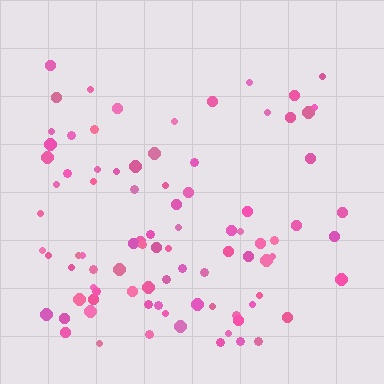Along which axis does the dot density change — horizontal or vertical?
Vertical.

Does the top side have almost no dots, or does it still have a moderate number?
Still a moderate number, just noticeably fewer than the bottom.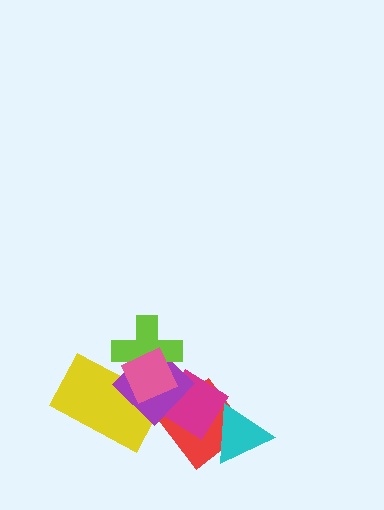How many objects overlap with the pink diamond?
3 objects overlap with the pink diamond.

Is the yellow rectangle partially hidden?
Yes, it is partially covered by another shape.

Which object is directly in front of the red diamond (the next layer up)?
The magenta diamond is directly in front of the red diamond.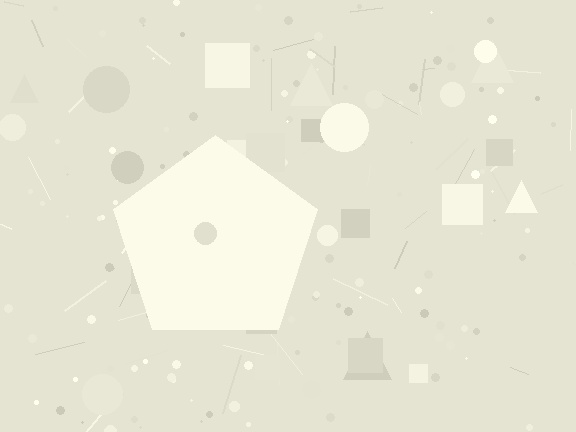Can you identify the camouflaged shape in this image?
The camouflaged shape is a pentagon.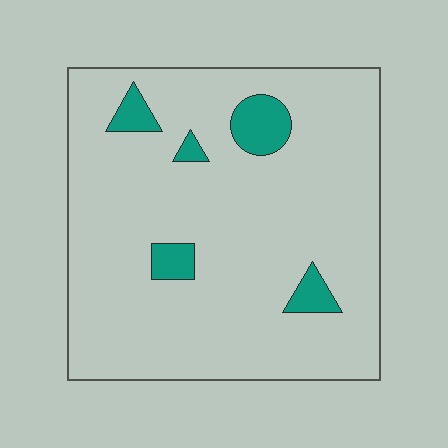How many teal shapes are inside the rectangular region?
5.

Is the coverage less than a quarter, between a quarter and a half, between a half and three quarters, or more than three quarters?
Less than a quarter.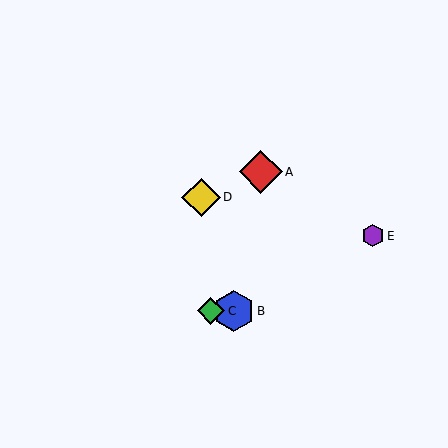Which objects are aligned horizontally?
Objects B, C are aligned horizontally.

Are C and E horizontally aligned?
No, C is at y≈311 and E is at y≈236.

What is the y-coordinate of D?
Object D is at y≈197.